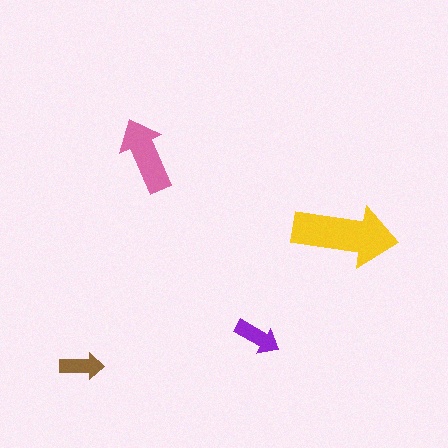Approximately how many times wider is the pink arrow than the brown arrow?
About 1.5 times wider.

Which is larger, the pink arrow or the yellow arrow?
The yellow one.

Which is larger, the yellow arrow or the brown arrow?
The yellow one.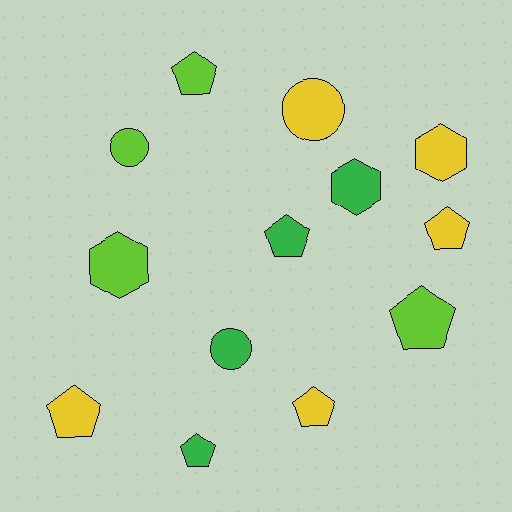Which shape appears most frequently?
Pentagon, with 7 objects.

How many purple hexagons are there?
There are no purple hexagons.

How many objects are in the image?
There are 13 objects.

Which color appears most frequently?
Yellow, with 5 objects.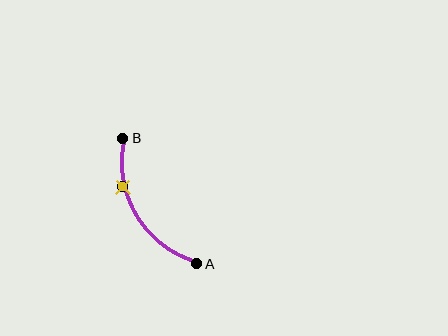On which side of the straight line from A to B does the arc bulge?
The arc bulges to the left of the straight line connecting A and B.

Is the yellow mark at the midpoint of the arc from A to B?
No. The yellow mark lies on the arc but is closer to endpoint B. The arc midpoint would be at the point on the curve equidistant along the arc from both A and B.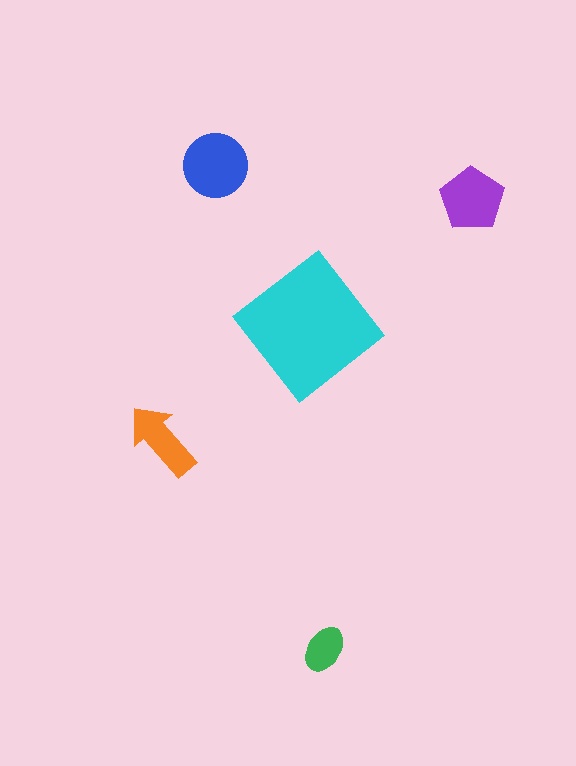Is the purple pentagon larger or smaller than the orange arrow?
Larger.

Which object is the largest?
The cyan diamond.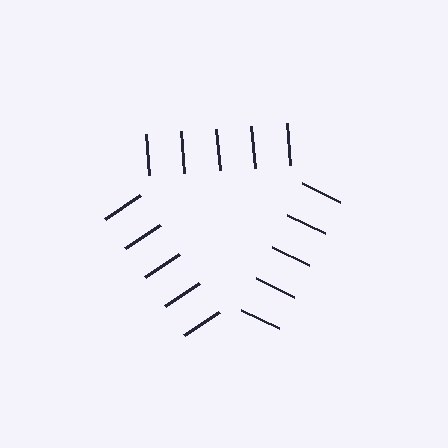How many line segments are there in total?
15 — 5 along each of the 3 edges.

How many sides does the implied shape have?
3 sides — the line-ends trace a triangle.